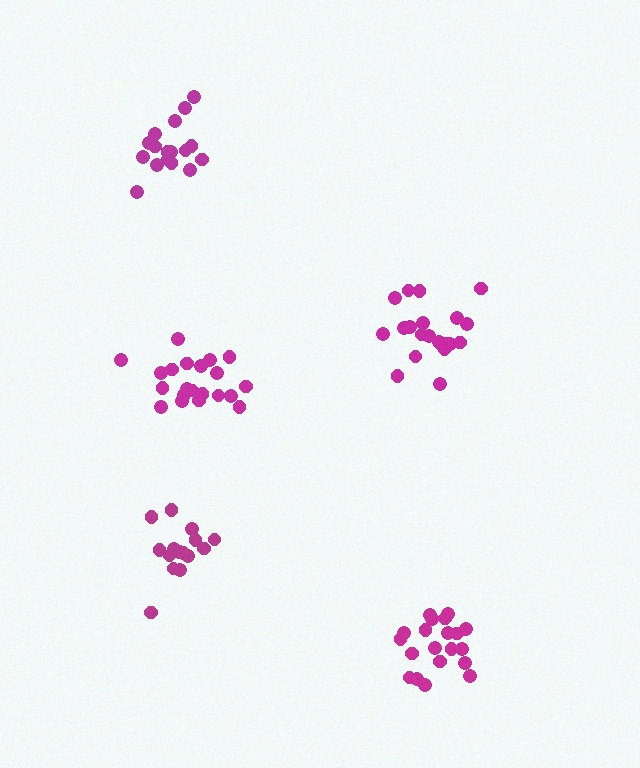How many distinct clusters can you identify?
There are 5 distinct clusters.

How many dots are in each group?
Group 1: 17 dots, Group 2: 21 dots, Group 3: 20 dots, Group 4: 21 dots, Group 5: 15 dots (94 total).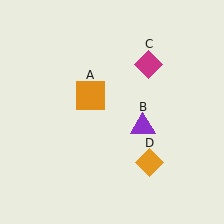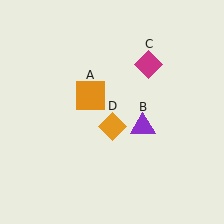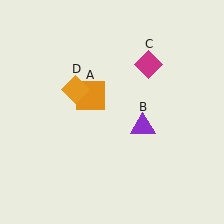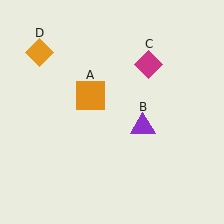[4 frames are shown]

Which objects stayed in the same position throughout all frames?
Orange square (object A) and purple triangle (object B) and magenta diamond (object C) remained stationary.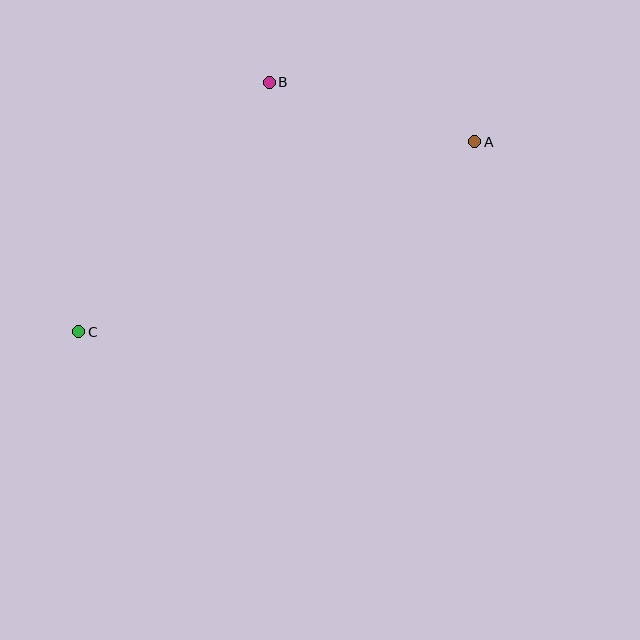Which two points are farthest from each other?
Points A and C are farthest from each other.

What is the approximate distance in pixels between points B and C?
The distance between B and C is approximately 314 pixels.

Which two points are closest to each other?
Points A and B are closest to each other.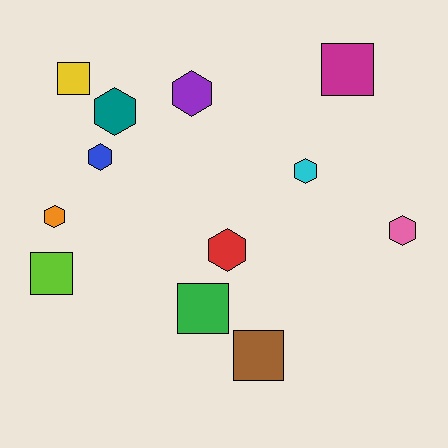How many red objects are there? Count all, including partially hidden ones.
There is 1 red object.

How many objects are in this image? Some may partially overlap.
There are 12 objects.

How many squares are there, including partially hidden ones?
There are 5 squares.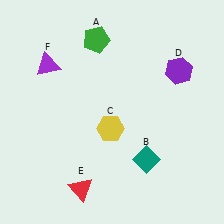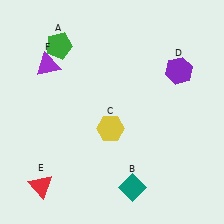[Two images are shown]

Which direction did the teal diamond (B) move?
The teal diamond (B) moved down.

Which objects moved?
The objects that moved are: the green pentagon (A), the teal diamond (B), the red triangle (E).